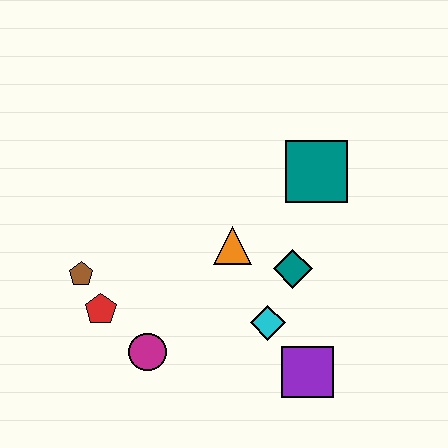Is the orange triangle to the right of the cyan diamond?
No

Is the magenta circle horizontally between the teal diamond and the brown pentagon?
Yes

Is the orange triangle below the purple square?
No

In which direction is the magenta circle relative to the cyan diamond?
The magenta circle is to the left of the cyan diamond.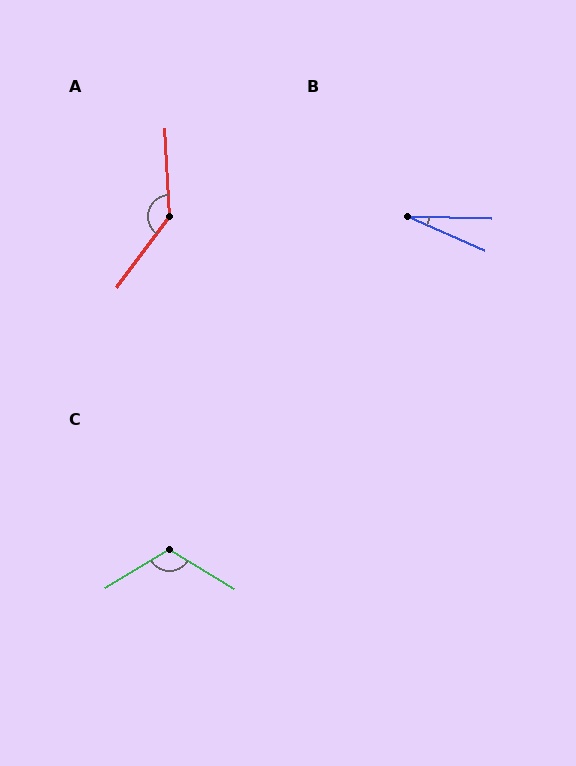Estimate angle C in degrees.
Approximately 117 degrees.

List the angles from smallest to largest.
B (22°), C (117°), A (140°).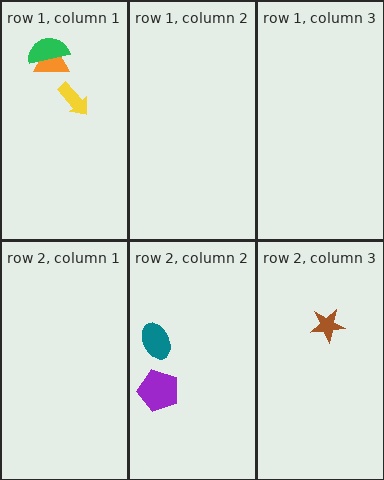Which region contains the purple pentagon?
The row 2, column 2 region.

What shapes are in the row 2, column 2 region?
The teal ellipse, the purple pentagon.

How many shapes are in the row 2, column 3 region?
1.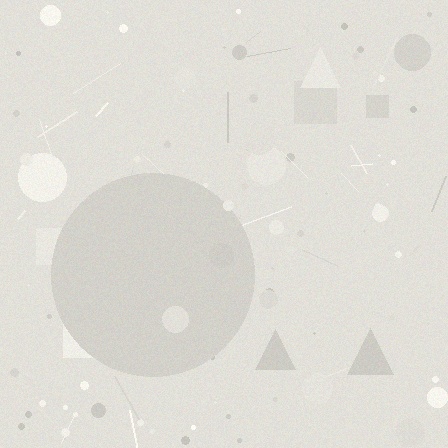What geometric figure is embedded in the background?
A circle is embedded in the background.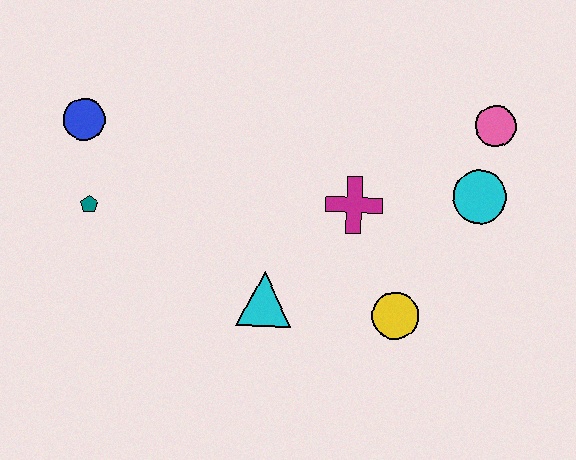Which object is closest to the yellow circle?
The magenta cross is closest to the yellow circle.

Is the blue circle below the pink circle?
Yes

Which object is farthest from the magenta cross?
The blue circle is farthest from the magenta cross.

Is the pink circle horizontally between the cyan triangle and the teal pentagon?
No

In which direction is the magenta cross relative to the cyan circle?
The magenta cross is to the left of the cyan circle.